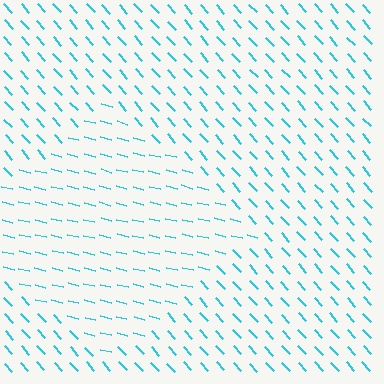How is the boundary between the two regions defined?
The boundary is defined purely by a change in line orientation (approximately 34 degrees difference). All lines are the same color and thickness.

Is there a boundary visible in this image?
Yes, there is a texture boundary formed by a change in line orientation.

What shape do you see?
I see a diamond.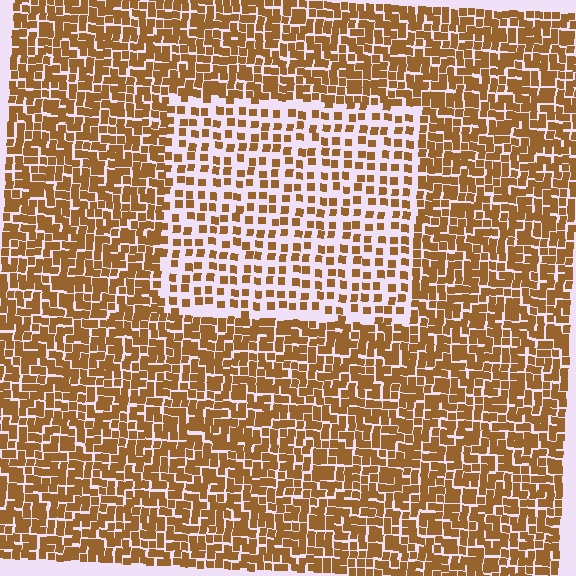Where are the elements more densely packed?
The elements are more densely packed outside the rectangle boundary.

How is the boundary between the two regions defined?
The boundary is defined by a change in element density (approximately 2.0x ratio). All elements are the same color, size, and shape.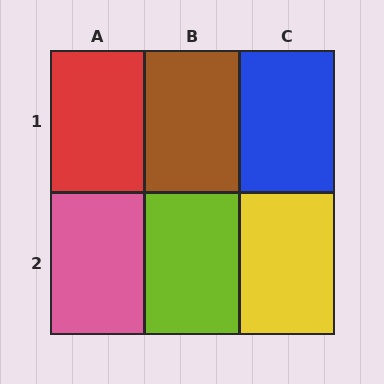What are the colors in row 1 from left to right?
Red, brown, blue.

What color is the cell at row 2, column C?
Yellow.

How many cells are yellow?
1 cell is yellow.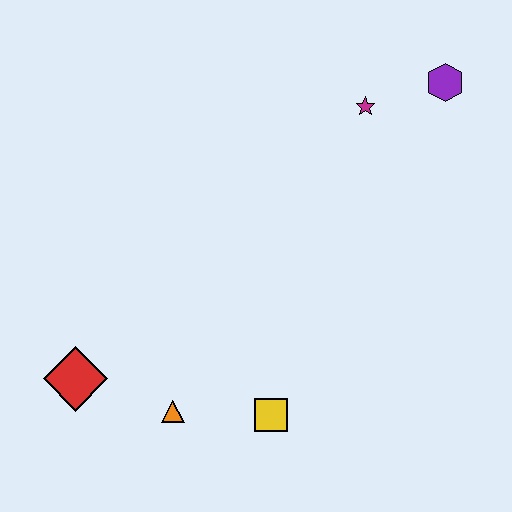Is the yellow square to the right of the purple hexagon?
No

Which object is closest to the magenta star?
The purple hexagon is closest to the magenta star.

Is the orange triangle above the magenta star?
No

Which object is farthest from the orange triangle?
The purple hexagon is farthest from the orange triangle.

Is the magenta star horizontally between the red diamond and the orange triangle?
No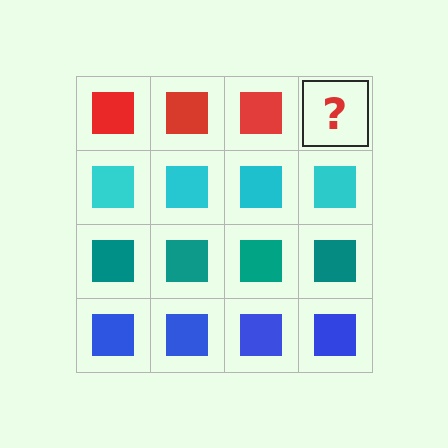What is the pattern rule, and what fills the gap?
The rule is that each row has a consistent color. The gap should be filled with a red square.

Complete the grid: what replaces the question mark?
The question mark should be replaced with a red square.